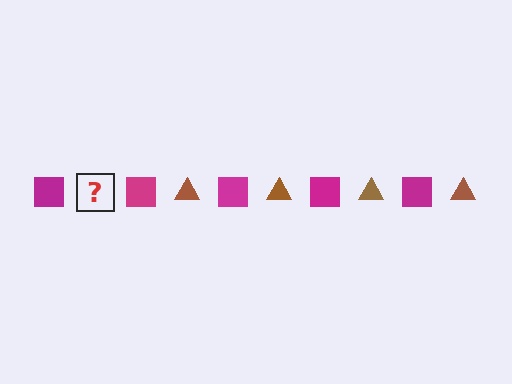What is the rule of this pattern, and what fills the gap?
The rule is that the pattern alternates between magenta square and brown triangle. The gap should be filled with a brown triangle.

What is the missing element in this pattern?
The missing element is a brown triangle.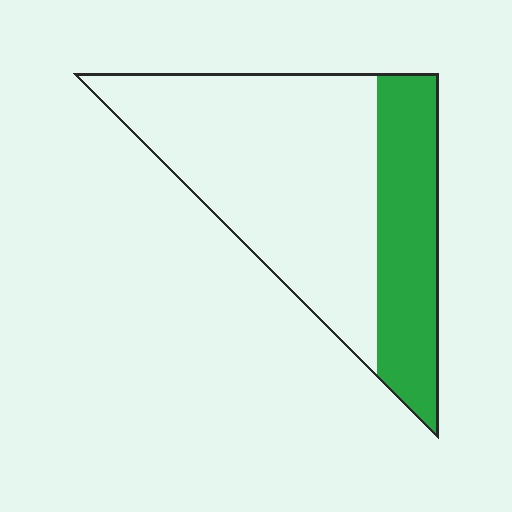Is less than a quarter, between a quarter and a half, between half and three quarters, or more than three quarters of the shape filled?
Between a quarter and a half.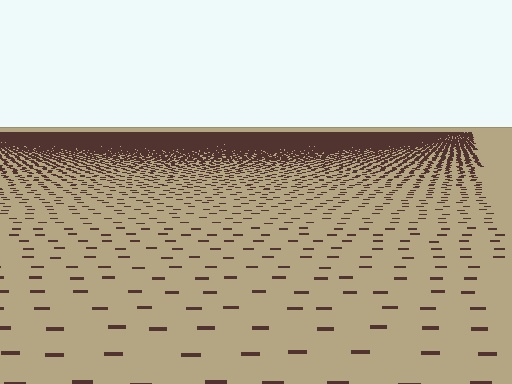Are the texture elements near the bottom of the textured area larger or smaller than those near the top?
Larger. Near the bottom, elements are closer to the viewer and appear at a bigger on-screen size.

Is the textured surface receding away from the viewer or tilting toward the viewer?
The surface is receding away from the viewer. Texture elements get smaller and denser toward the top.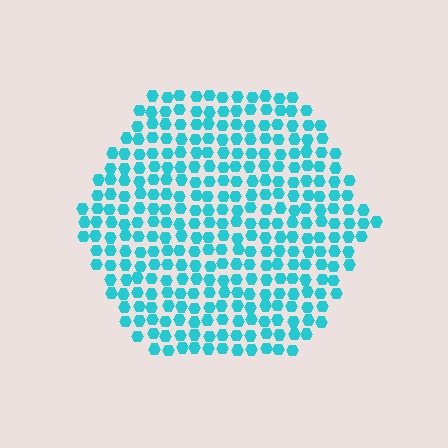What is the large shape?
The large shape is a hexagon.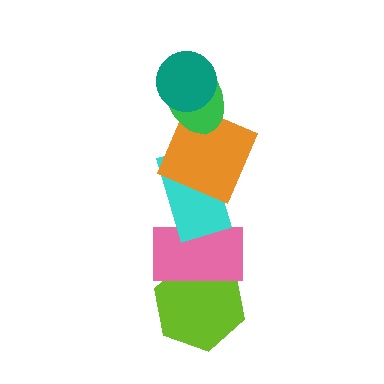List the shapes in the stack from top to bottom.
From top to bottom: the teal circle, the green ellipse, the orange square, the cyan rectangle, the pink rectangle, the lime hexagon.